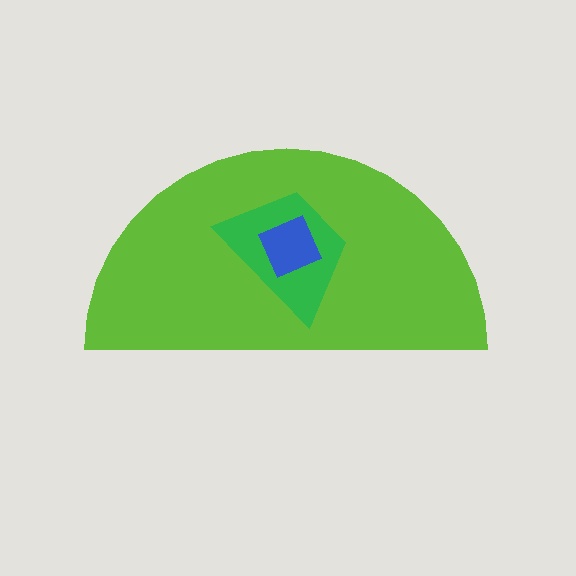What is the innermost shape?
The blue square.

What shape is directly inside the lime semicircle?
The green trapezoid.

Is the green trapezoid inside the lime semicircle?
Yes.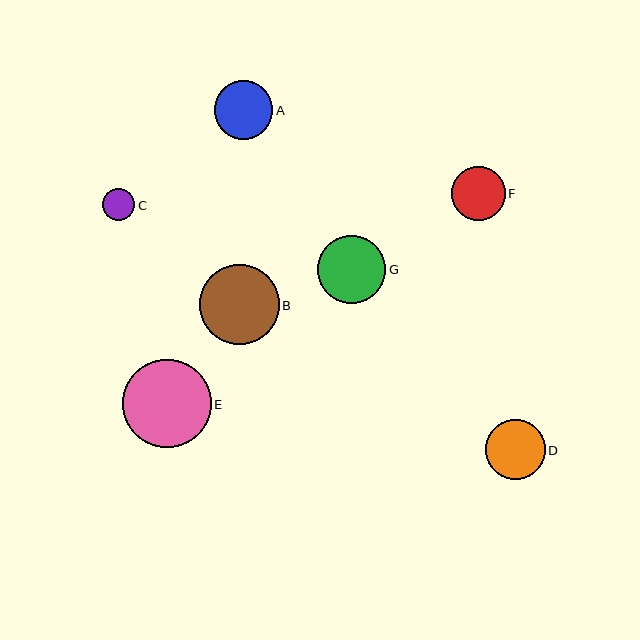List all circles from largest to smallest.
From largest to smallest: E, B, G, D, A, F, C.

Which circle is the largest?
Circle E is the largest with a size of approximately 88 pixels.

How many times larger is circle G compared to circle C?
Circle G is approximately 2.1 times the size of circle C.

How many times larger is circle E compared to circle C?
Circle E is approximately 2.7 times the size of circle C.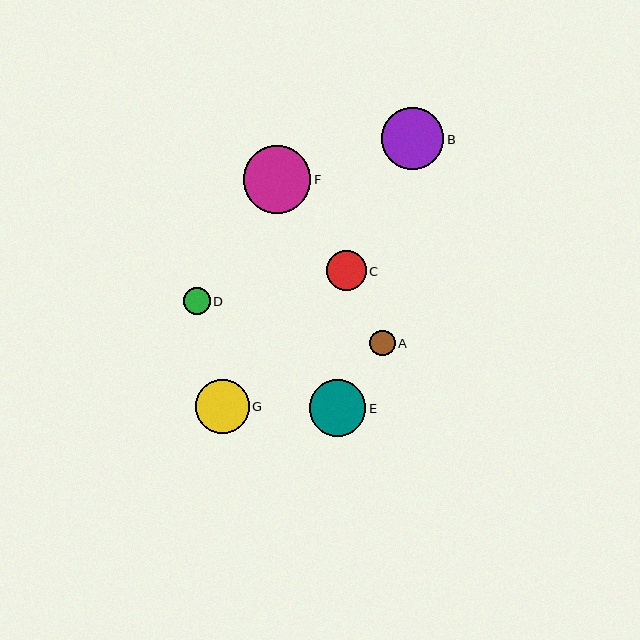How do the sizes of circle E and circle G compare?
Circle E and circle G are approximately the same size.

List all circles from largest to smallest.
From largest to smallest: F, B, E, G, C, D, A.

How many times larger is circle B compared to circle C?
Circle B is approximately 1.6 times the size of circle C.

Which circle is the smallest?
Circle A is the smallest with a size of approximately 26 pixels.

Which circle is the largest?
Circle F is the largest with a size of approximately 67 pixels.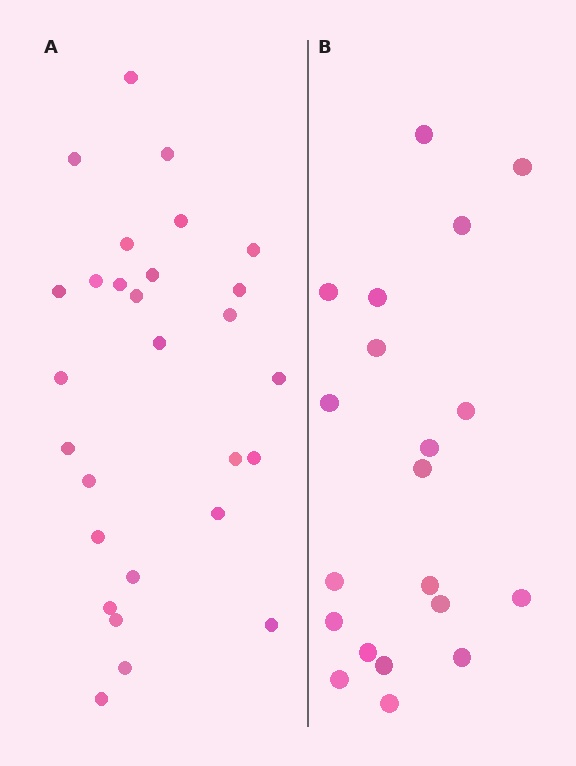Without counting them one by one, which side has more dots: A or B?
Region A (the left region) has more dots.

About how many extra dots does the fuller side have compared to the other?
Region A has roughly 8 or so more dots than region B.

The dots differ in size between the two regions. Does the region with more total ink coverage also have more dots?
No. Region B has more total ink coverage because its dots are larger, but region A actually contains more individual dots. Total area can be misleading — the number of items is what matters here.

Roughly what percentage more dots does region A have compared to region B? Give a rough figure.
About 40% more.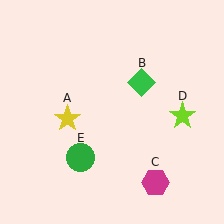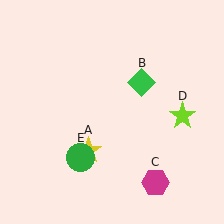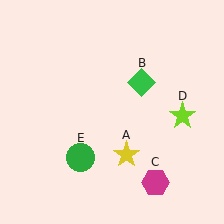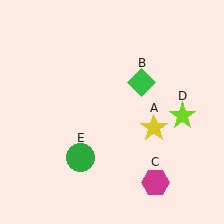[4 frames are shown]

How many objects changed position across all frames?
1 object changed position: yellow star (object A).